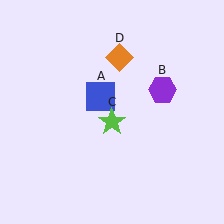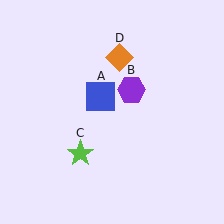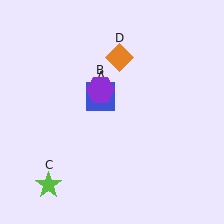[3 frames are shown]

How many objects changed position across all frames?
2 objects changed position: purple hexagon (object B), lime star (object C).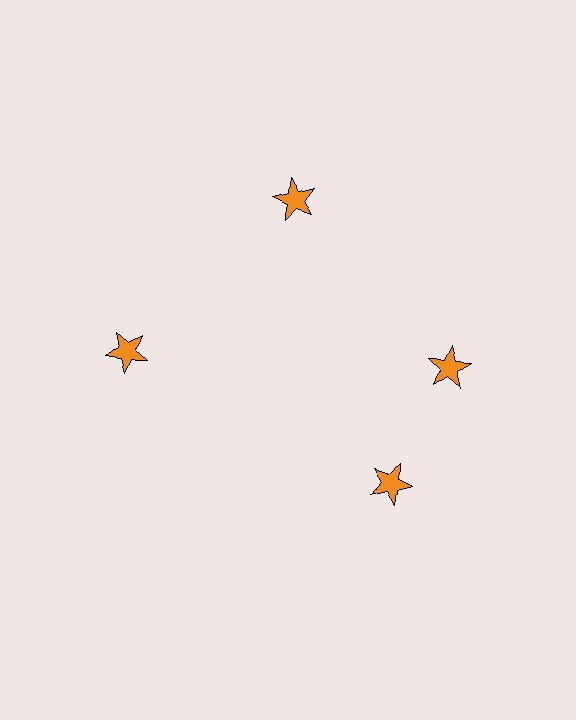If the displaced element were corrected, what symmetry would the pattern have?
It would have 4-fold rotational symmetry — the pattern would map onto itself every 90 degrees.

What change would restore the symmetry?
The symmetry would be restored by rotating it back into even spacing with its neighbors so that all 4 stars sit at equal angles and equal distance from the center.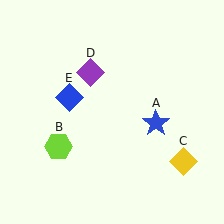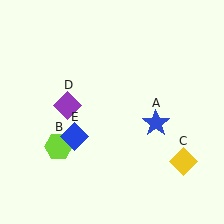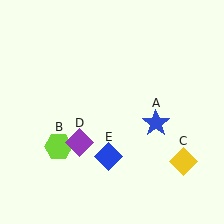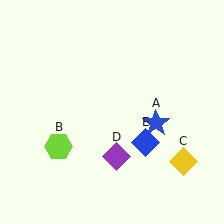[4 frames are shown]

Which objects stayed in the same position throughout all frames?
Blue star (object A) and lime hexagon (object B) and yellow diamond (object C) remained stationary.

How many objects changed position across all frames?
2 objects changed position: purple diamond (object D), blue diamond (object E).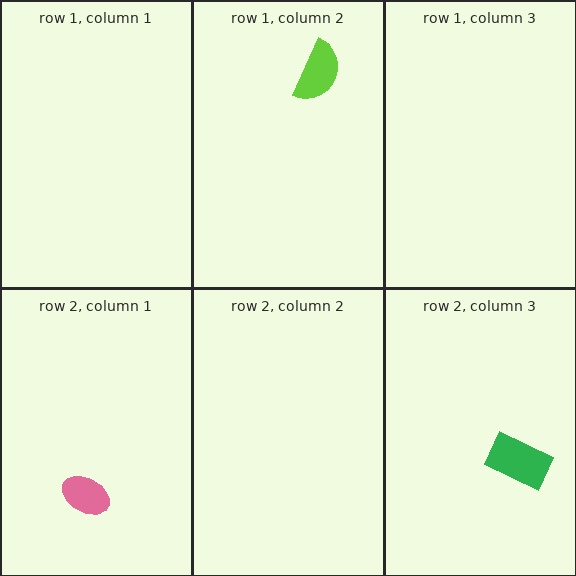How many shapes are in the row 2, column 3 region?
1.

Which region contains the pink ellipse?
The row 2, column 1 region.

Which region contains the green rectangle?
The row 2, column 3 region.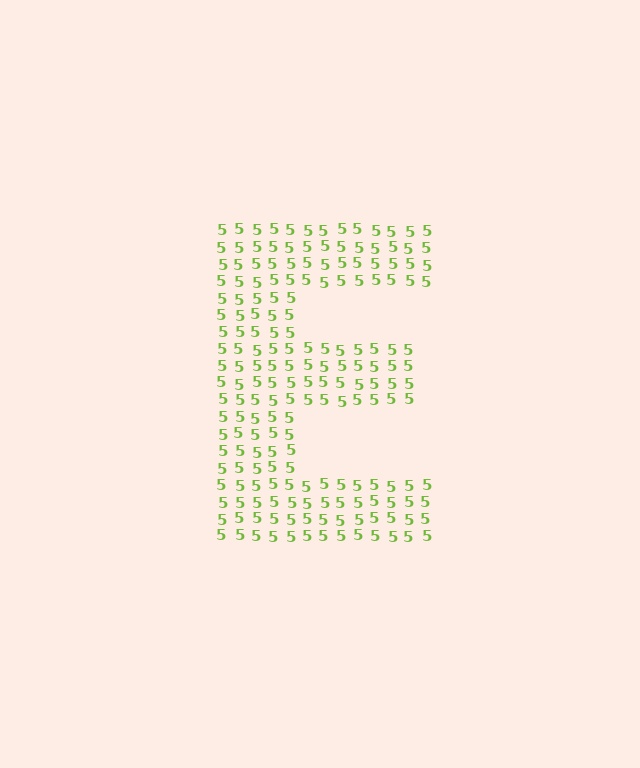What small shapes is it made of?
It is made of small digit 5's.